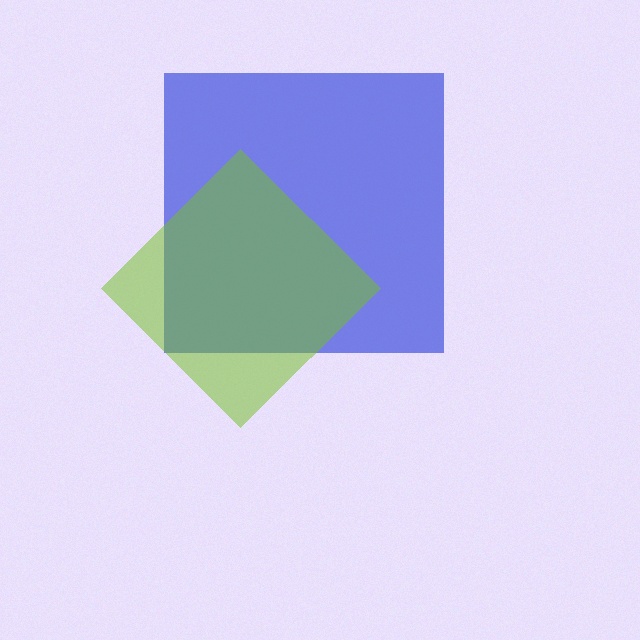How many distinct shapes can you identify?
There are 2 distinct shapes: a blue square, a lime diamond.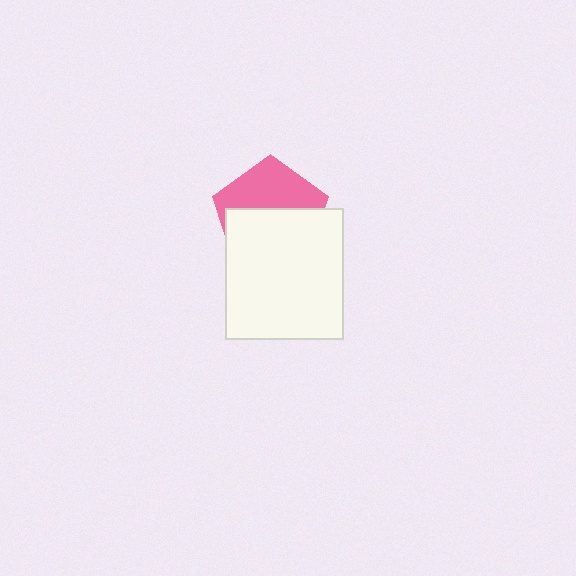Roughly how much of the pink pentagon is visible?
A small part of it is visible (roughly 43%).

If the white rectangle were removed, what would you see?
You would see the complete pink pentagon.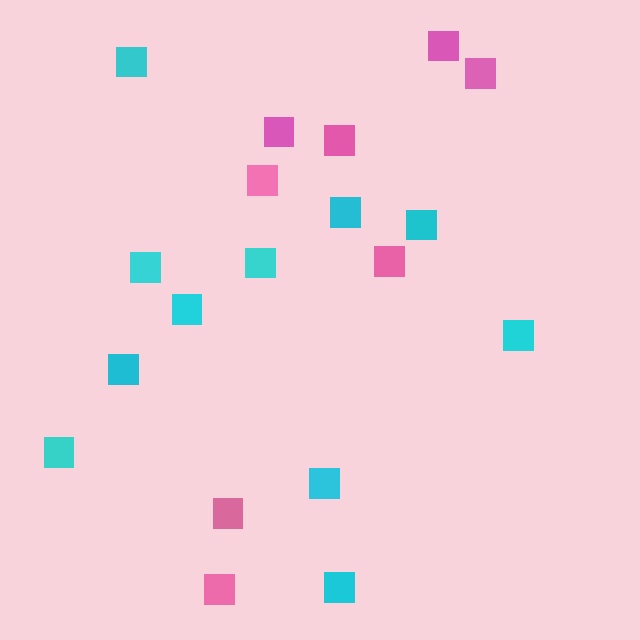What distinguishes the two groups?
There are 2 groups: one group of pink squares (8) and one group of cyan squares (11).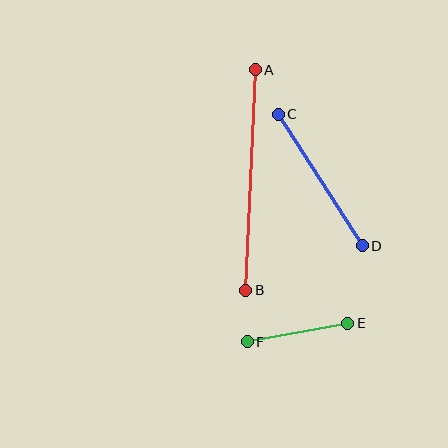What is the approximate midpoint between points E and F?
The midpoint is at approximately (297, 333) pixels.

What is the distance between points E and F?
The distance is approximately 102 pixels.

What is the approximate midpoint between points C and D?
The midpoint is at approximately (320, 180) pixels.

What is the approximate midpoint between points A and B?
The midpoint is at approximately (250, 180) pixels.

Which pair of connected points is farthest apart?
Points A and B are farthest apart.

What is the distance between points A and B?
The distance is approximately 221 pixels.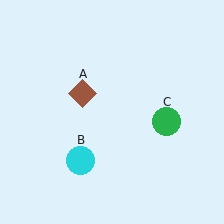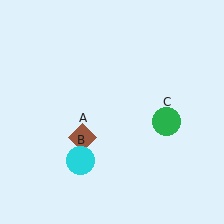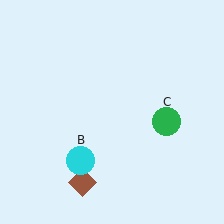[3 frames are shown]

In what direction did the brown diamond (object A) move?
The brown diamond (object A) moved down.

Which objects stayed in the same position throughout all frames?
Cyan circle (object B) and green circle (object C) remained stationary.